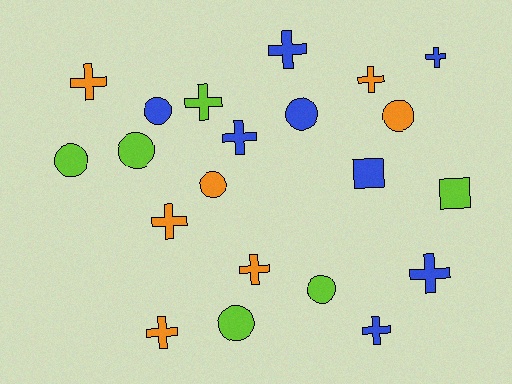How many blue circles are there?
There are 2 blue circles.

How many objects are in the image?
There are 21 objects.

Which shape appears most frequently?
Cross, with 11 objects.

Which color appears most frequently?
Blue, with 8 objects.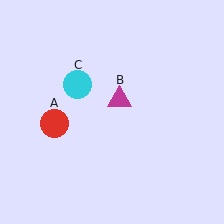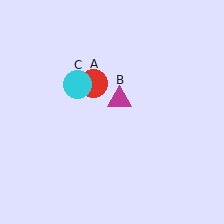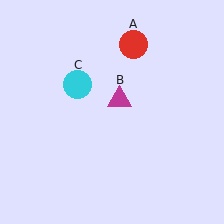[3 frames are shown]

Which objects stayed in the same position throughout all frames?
Magenta triangle (object B) and cyan circle (object C) remained stationary.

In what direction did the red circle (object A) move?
The red circle (object A) moved up and to the right.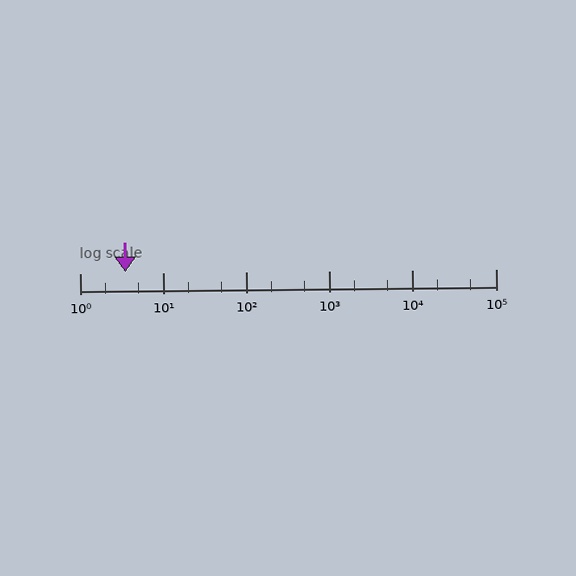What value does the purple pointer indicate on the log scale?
The pointer indicates approximately 3.5.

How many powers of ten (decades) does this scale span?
The scale spans 5 decades, from 1 to 100000.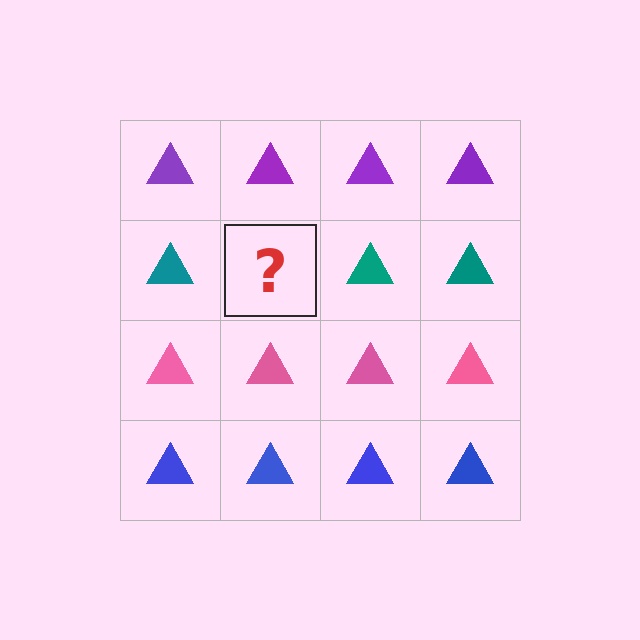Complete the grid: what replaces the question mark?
The question mark should be replaced with a teal triangle.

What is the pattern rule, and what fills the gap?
The rule is that each row has a consistent color. The gap should be filled with a teal triangle.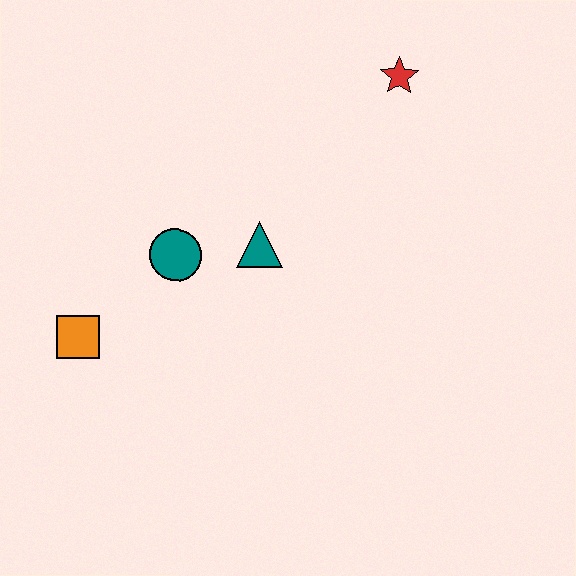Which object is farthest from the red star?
The orange square is farthest from the red star.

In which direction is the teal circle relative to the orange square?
The teal circle is to the right of the orange square.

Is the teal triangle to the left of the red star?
Yes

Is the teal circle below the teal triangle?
Yes